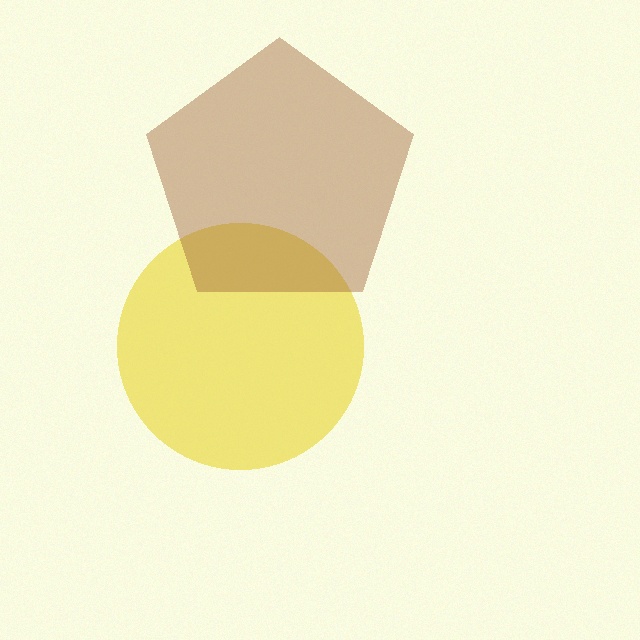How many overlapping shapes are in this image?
There are 2 overlapping shapes in the image.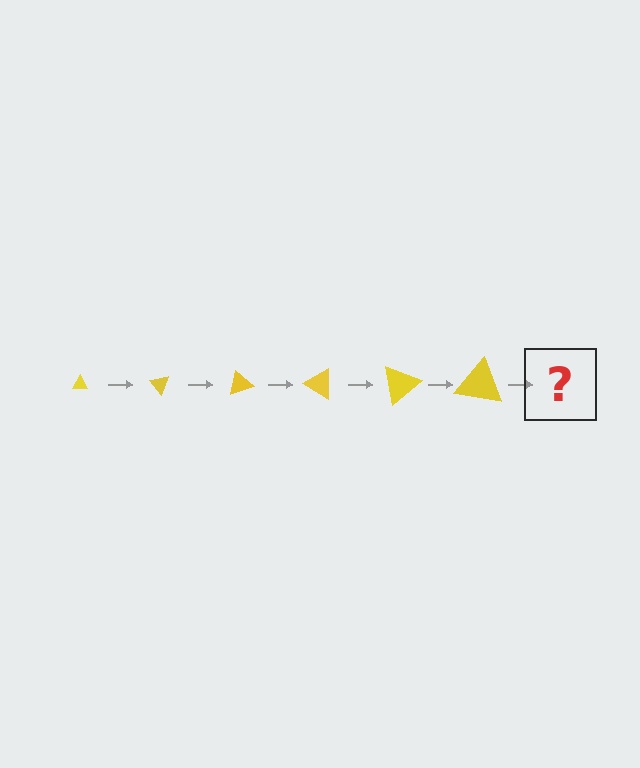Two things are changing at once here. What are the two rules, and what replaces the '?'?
The two rules are that the triangle grows larger each step and it rotates 50 degrees each step. The '?' should be a triangle, larger than the previous one and rotated 300 degrees from the start.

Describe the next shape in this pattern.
It should be a triangle, larger than the previous one and rotated 300 degrees from the start.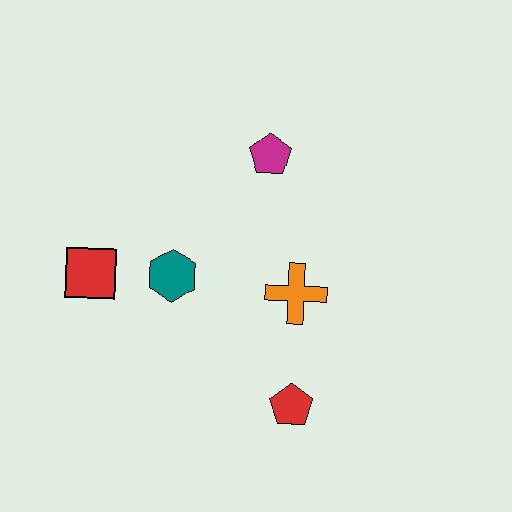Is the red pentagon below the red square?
Yes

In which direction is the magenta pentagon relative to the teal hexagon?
The magenta pentagon is above the teal hexagon.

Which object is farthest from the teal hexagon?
The red pentagon is farthest from the teal hexagon.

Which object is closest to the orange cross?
The red pentagon is closest to the orange cross.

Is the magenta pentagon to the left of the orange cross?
Yes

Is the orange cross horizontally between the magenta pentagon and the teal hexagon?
No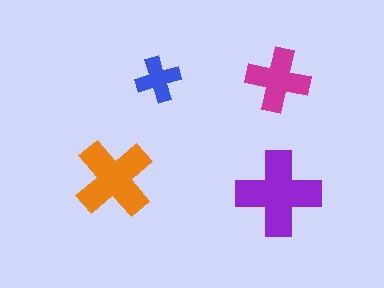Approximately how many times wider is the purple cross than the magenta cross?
About 1.5 times wider.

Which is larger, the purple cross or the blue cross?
The purple one.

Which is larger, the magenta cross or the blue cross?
The magenta one.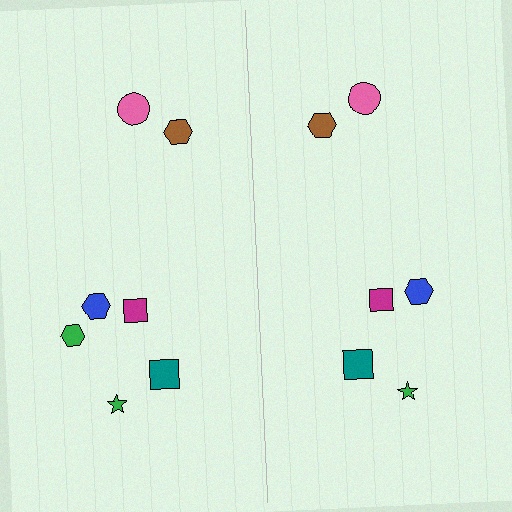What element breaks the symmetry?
A green hexagon is missing from the right side.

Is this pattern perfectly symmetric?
No, the pattern is not perfectly symmetric. A green hexagon is missing from the right side.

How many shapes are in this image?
There are 13 shapes in this image.